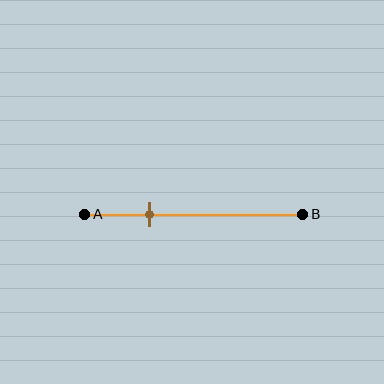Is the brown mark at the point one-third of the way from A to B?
No, the mark is at about 30% from A, not at the 33% one-third point.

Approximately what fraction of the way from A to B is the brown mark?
The brown mark is approximately 30% of the way from A to B.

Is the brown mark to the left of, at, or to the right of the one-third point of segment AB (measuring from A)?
The brown mark is to the left of the one-third point of segment AB.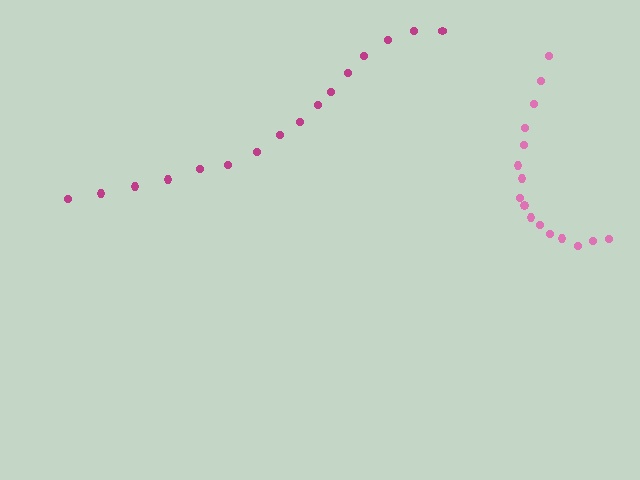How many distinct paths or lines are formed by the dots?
There are 2 distinct paths.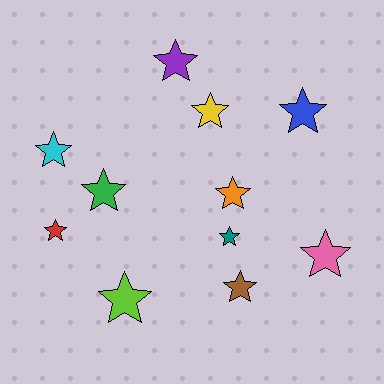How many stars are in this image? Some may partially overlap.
There are 11 stars.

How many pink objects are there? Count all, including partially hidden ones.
There is 1 pink object.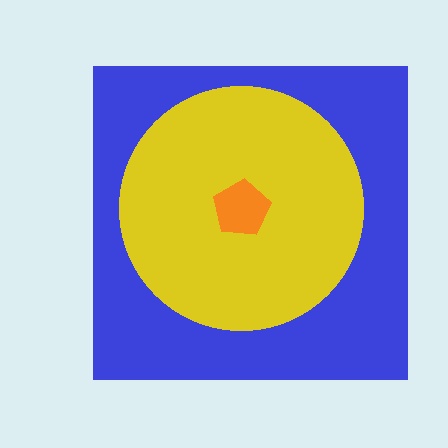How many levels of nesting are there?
3.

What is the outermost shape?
The blue square.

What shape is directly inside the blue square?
The yellow circle.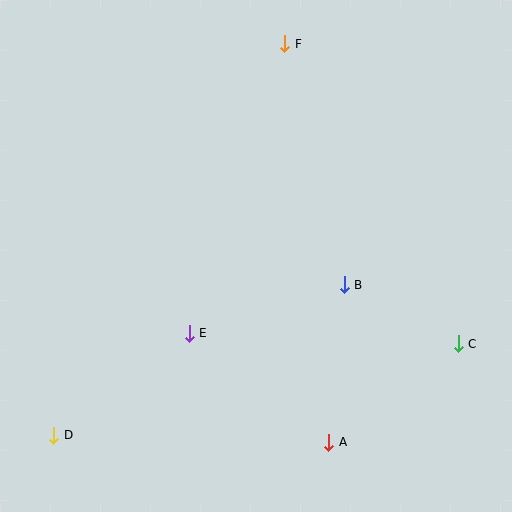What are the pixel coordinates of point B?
Point B is at (344, 285).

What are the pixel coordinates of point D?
Point D is at (54, 435).